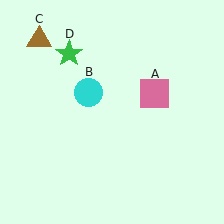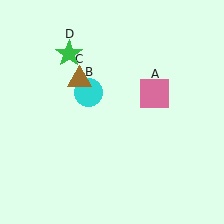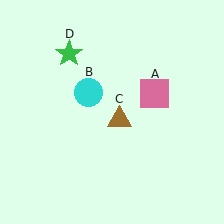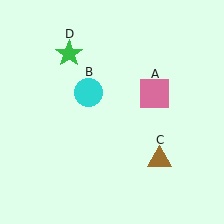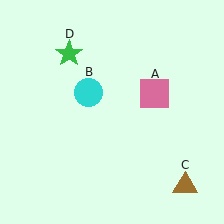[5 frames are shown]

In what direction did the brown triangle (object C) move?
The brown triangle (object C) moved down and to the right.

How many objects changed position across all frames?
1 object changed position: brown triangle (object C).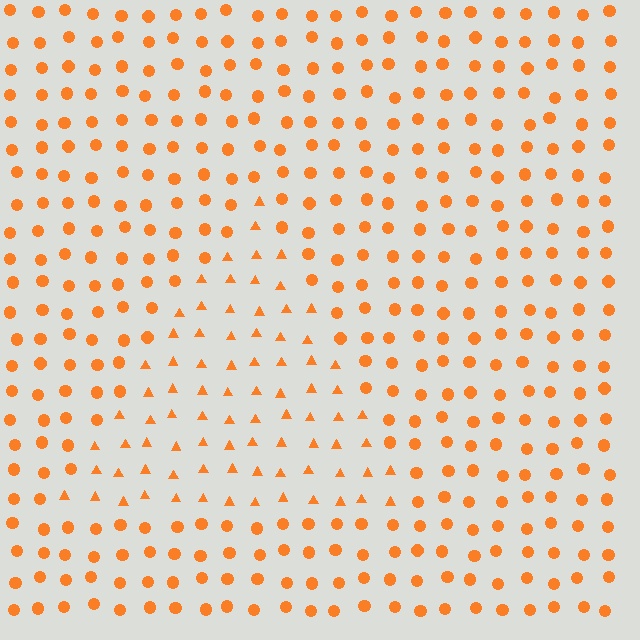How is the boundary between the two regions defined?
The boundary is defined by a change in element shape: triangles inside vs. circles outside. All elements share the same color and spacing.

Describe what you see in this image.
The image is filled with small orange elements arranged in a uniform grid. A triangle-shaped region contains triangles, while the surrounding area contains circles. The boundary is defined purely by the change in element shape.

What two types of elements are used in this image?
The image uses triangles inside the triangle region and circles outside it.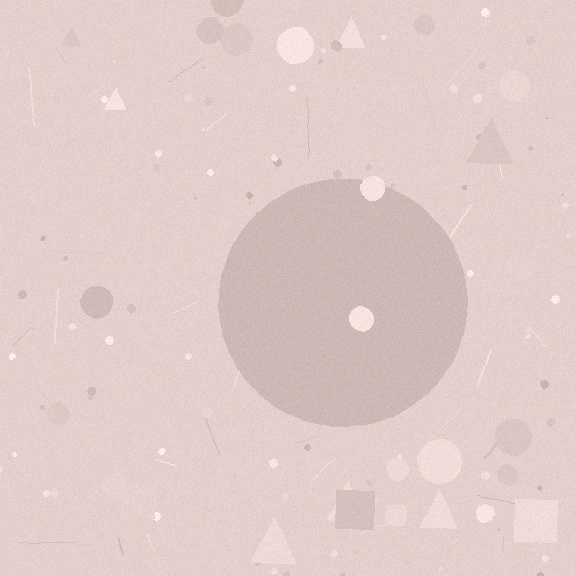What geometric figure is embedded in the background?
A circle is embedded in the background.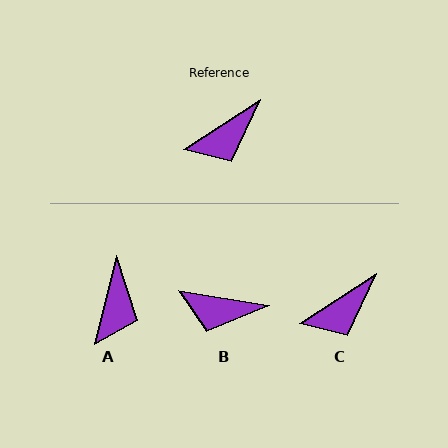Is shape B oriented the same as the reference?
No, it is off by about 43 degrees.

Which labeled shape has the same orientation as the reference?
C.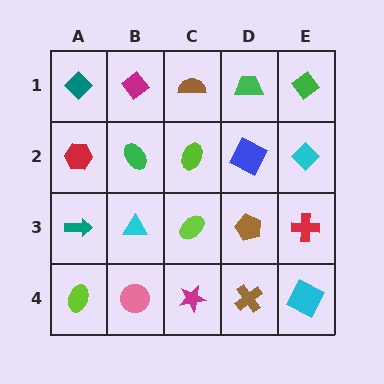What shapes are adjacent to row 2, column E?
A green diamond (row 1, column E), a red cross (row 3, column E), a blue square (row 2, column D).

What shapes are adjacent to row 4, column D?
A brown pentagon (row 3, column D), a magenta star (row 4, column C), a cyan square (row 4, column E).